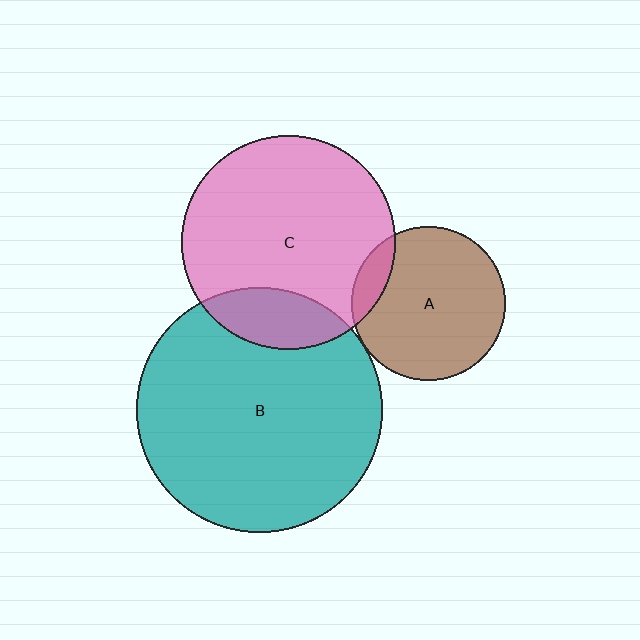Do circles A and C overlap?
Yes.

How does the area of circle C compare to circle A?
Approximately 1.9 times.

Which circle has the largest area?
Circle B (teal).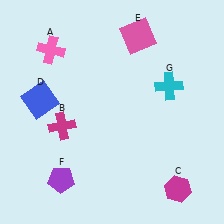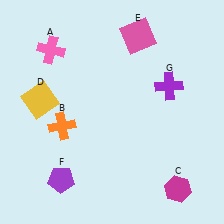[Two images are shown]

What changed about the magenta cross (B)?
In Image 1, B is magenta. In Image 2, it changed to orange.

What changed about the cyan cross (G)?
In Image 1, G is cyan. In Image 2, it changed to purple.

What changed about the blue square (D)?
In Image 1, D is blue. In Image 2, it changed to yellow.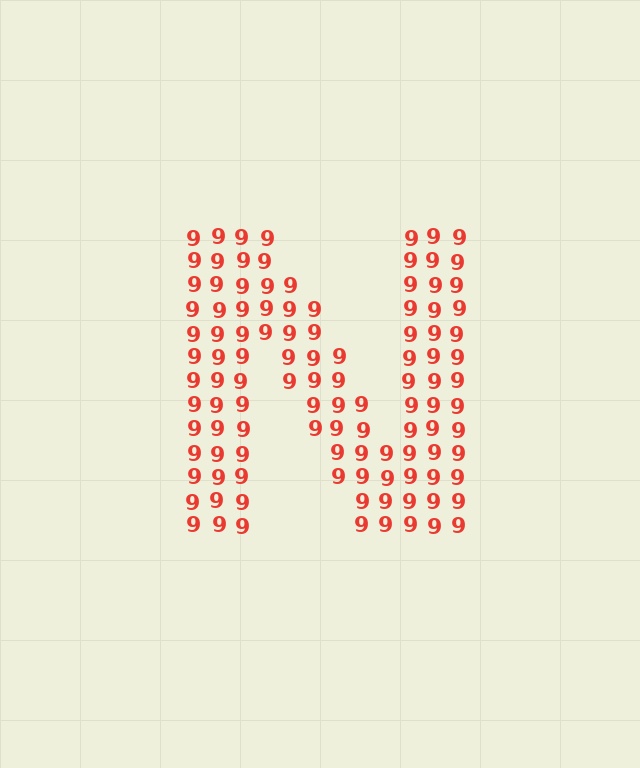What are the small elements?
The small elements are digit 9's.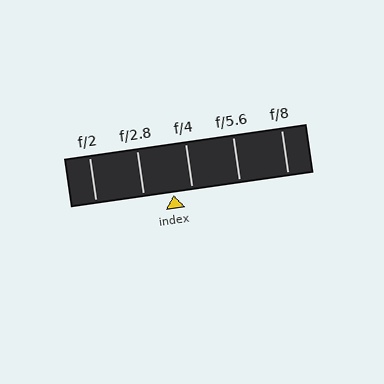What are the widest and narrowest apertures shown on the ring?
The widest aperture shown is f/2 and the narrowest is f/8.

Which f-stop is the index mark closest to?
The index mark is closest to f/4.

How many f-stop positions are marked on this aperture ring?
There are 5 f-stop positions marked.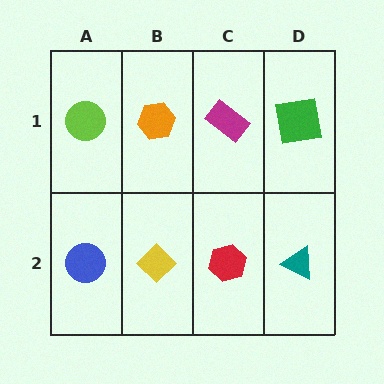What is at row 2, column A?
A blue circle.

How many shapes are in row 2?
4 shapes.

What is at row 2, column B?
A yellow diamond.